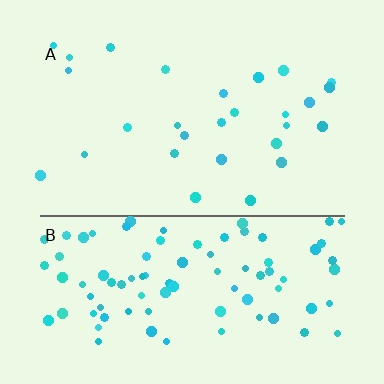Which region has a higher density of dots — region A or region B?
B (the bottom).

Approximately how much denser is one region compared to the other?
Approximately 3.4× — region B over region A.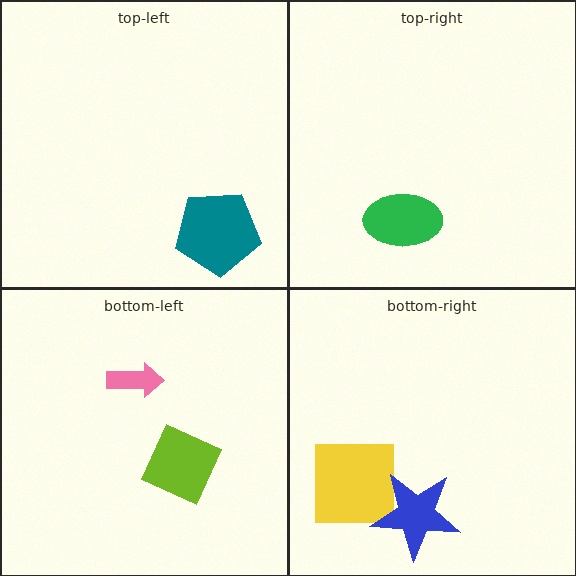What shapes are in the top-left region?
The teal pentagon.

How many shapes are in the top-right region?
1.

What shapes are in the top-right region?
The green ellipse.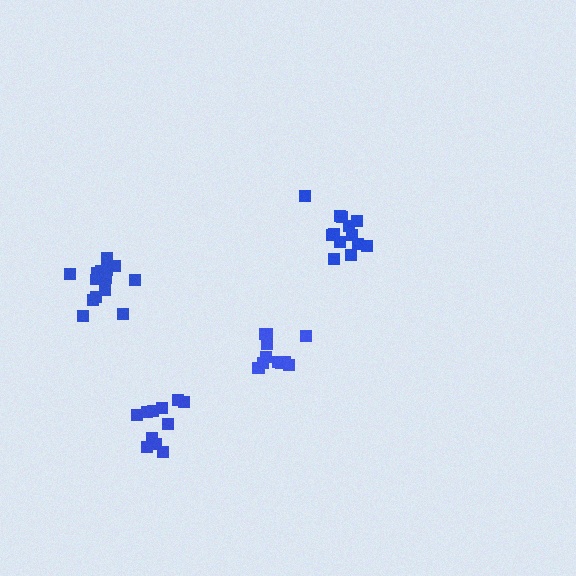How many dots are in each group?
Group 1: 12 dots, Group 2: 11 dots, Group 3: 13 dots, Group 4: 14 dots (50 total).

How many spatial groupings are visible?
There are 4 spatial groupings.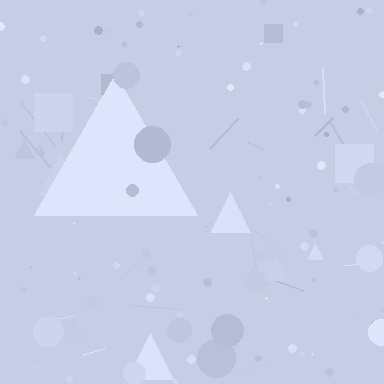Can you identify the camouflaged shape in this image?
The camouflaged shape is a triangle.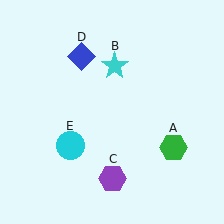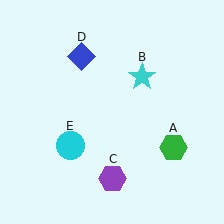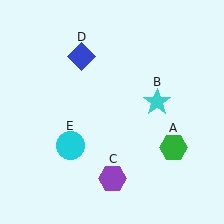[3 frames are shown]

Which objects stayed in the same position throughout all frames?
Green hexagon (object A) and purple hexagon (object C) and blue diamond (object D) and cyan circle (object E) remained stationary.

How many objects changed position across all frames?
1 object changed position: cyan star (object B).